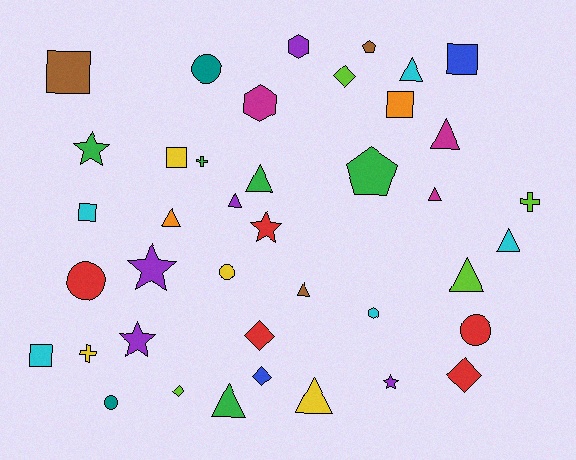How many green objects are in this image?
There are 5 green objects.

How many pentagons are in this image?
There are 2 pentagons.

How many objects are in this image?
There are 40 objects.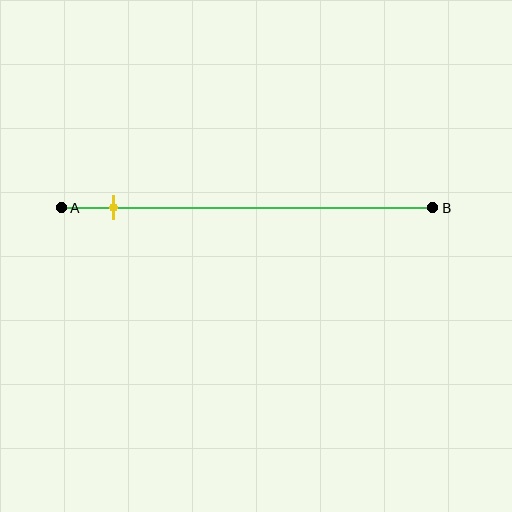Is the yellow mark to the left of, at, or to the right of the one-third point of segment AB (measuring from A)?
The yellow mark is to the left of the one-third point of segment AB.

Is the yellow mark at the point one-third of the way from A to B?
No, the mark is at about 15% from A, not at the 33% one-third point.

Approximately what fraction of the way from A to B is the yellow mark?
The yellow mark is approximately 15% of the way from A to B.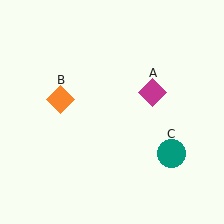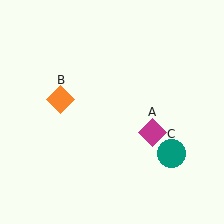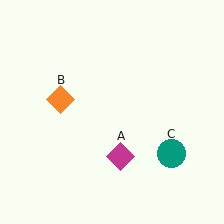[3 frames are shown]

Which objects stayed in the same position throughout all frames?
Orange diamond (object B) and teal circle (object C) remained stationary.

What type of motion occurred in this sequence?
The magenta diamond (object A) rotated clockwise around the center of the scene.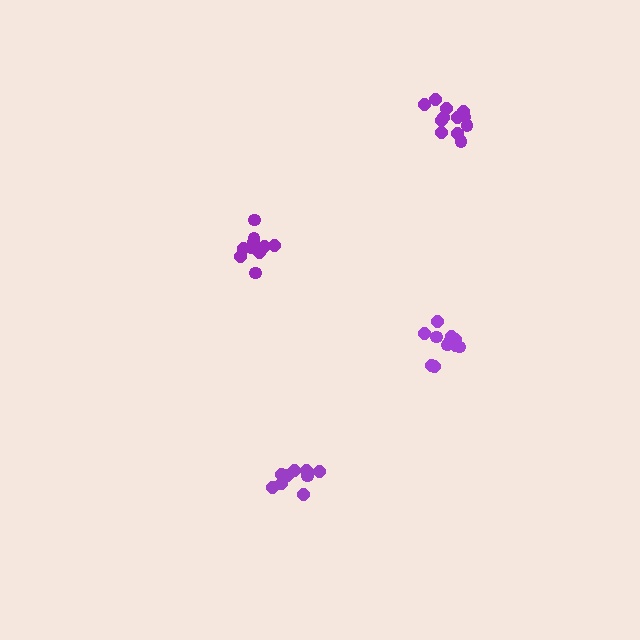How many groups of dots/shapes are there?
There are 4 groups.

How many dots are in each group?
Group 1: 10 dots, Group 2: 11 dots, Group 3: 12 dots, Group 4: 9 dots (42 total).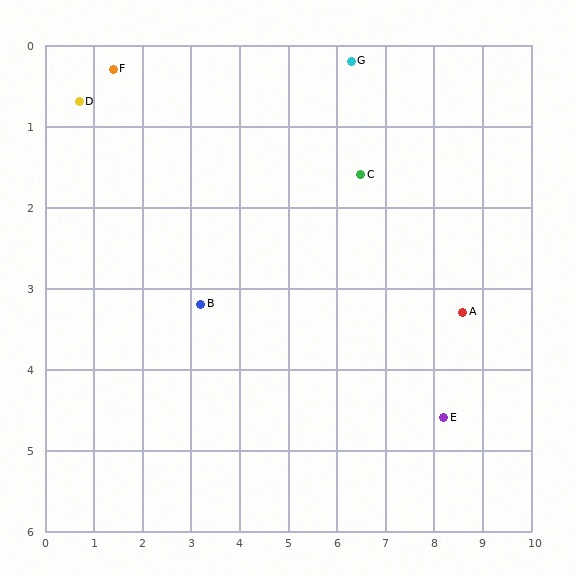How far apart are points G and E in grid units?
Points G and E are about 4.8 grid units apart.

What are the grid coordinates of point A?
Point A is at approximately (8.6, 3.3).